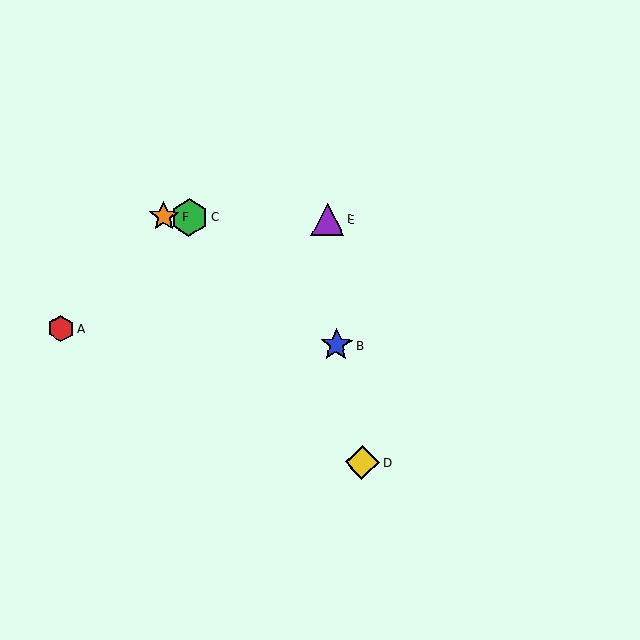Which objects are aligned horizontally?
Objects C, E, F are aligned horizontally.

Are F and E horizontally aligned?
Yes, both are at y≈217.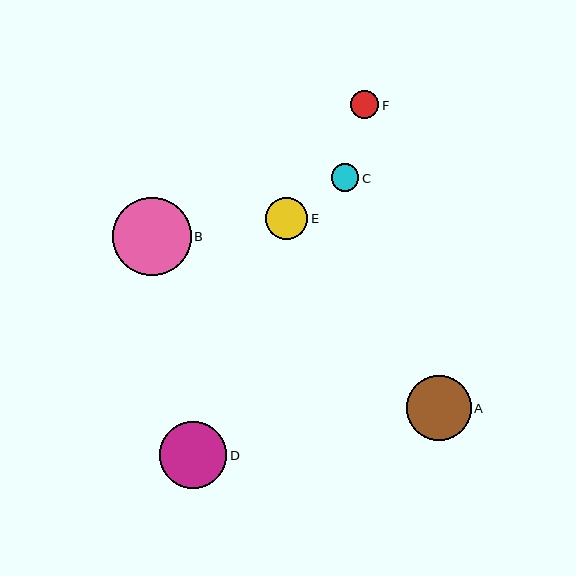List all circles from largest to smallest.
From largest to smallest: B, D, A, E, F, C.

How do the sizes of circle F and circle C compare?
Circle F and circle C are approximately the same size.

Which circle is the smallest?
Circle C is the smallest with a size of approximately 28 pixels.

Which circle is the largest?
Circle B is the largest with a size of approximately 78 pixels.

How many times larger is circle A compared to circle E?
Circle A is approximately 1.6 times the size of circle E.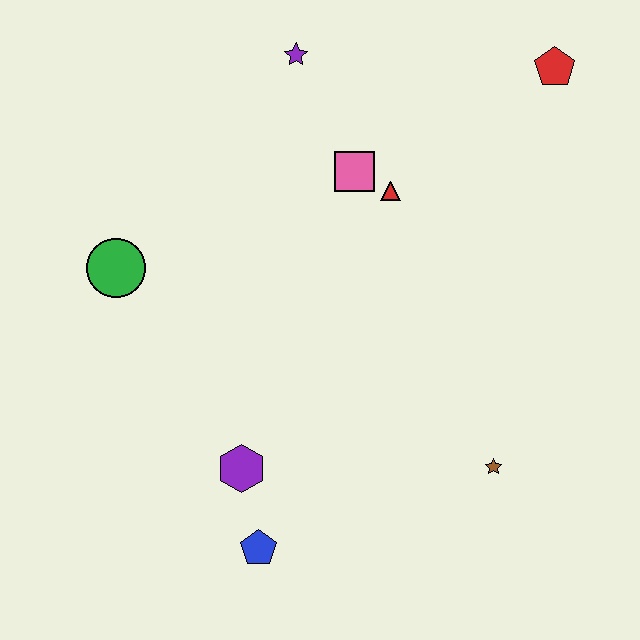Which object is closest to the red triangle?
The pink square is closest to the red triangle.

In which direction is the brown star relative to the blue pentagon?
The brown star is to the right of the blue pentagon.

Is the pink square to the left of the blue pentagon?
No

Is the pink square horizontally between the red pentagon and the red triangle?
No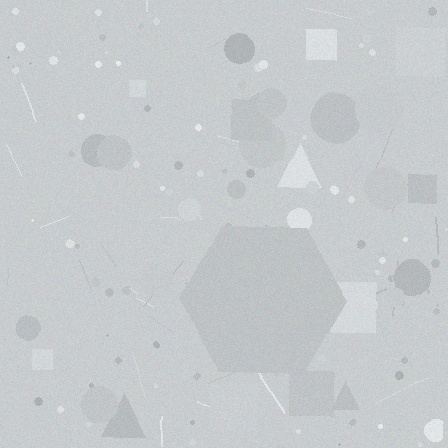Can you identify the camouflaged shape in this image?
The camouflaged shape is a hexagon.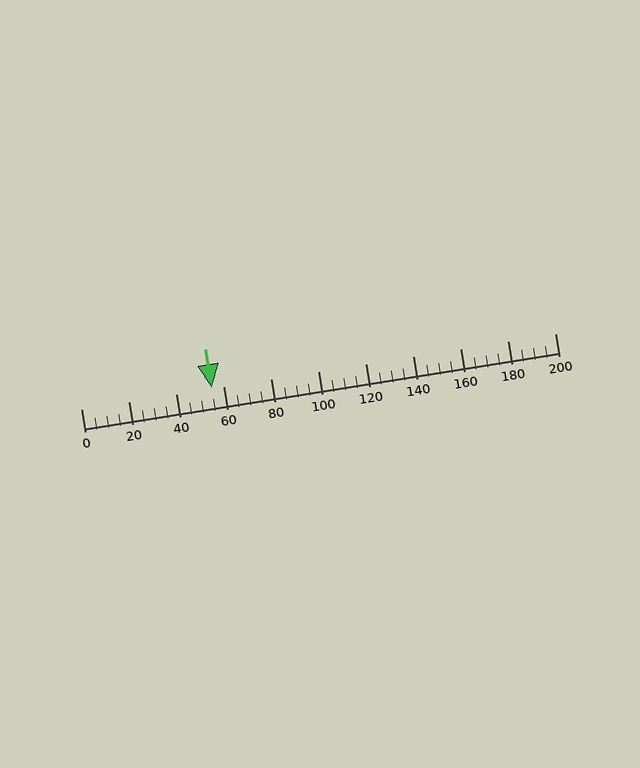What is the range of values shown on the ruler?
The ruler shows values from 0 to 200.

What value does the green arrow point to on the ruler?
The green arrow points to approximately 55.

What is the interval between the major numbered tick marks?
The major tick marks are spaced 20 units apart.